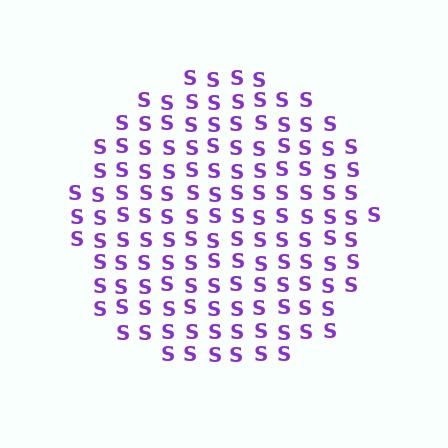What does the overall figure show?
The overall figure shows a circle.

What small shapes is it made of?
It is made of small letter S's.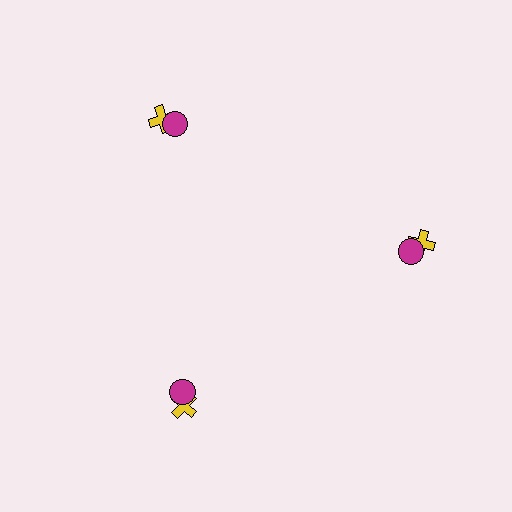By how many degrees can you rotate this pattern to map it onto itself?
The pattern maps onto itself every 120 degrees of rotation.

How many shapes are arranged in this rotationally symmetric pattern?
There are 6 shapes, arranged in 3 groups of 2.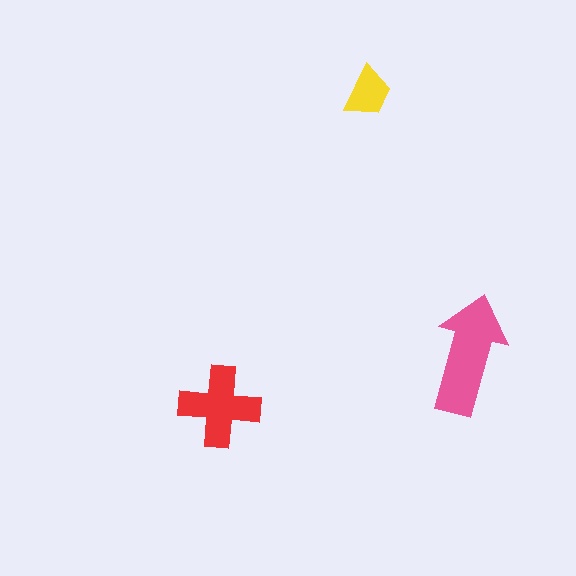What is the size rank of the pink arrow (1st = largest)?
1st.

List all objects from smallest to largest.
The yellow trapezoid, the red cross, the pink arrow.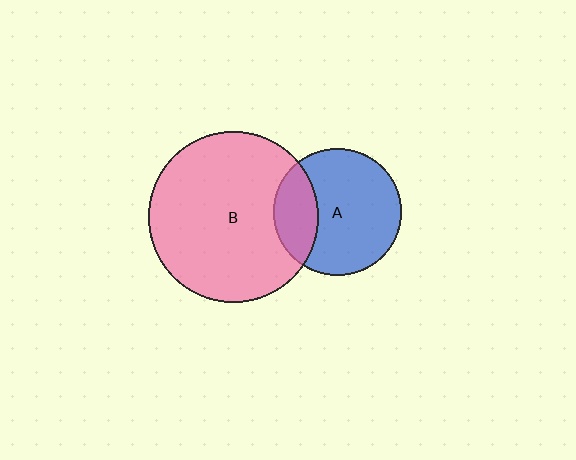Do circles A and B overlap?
Yes.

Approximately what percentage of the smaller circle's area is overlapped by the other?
Approximately 25%.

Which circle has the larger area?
Circle B (pink).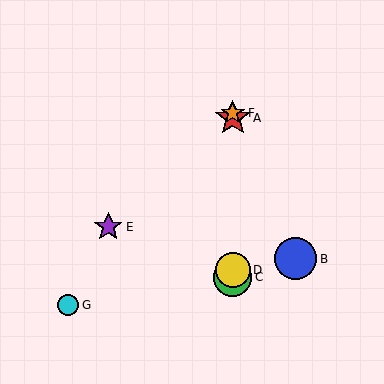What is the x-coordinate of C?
Object C is at x≈233.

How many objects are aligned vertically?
4 objects (A, C, D, F) are aligned vertically.